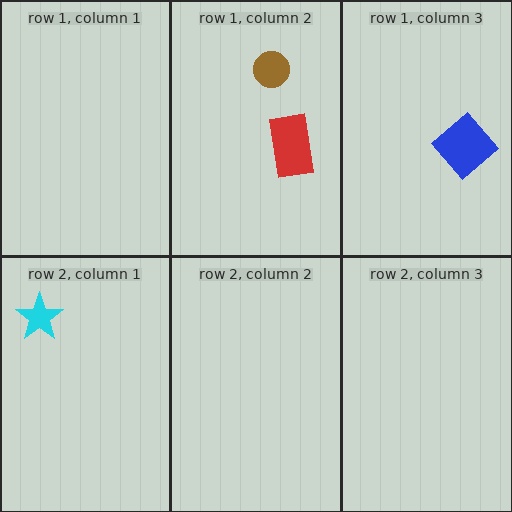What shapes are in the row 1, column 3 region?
The blue diamond.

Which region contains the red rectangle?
The row 1, column 2 region.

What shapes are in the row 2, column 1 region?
The cyan star.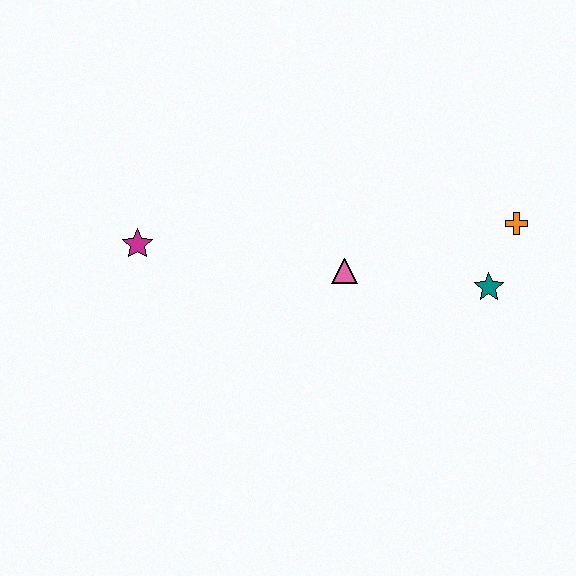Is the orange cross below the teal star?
No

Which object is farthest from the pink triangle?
The magenta star is farthest from the pink triangle.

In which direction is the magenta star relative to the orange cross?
The magenta star is to the left of the orange cross.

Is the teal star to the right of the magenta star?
Yes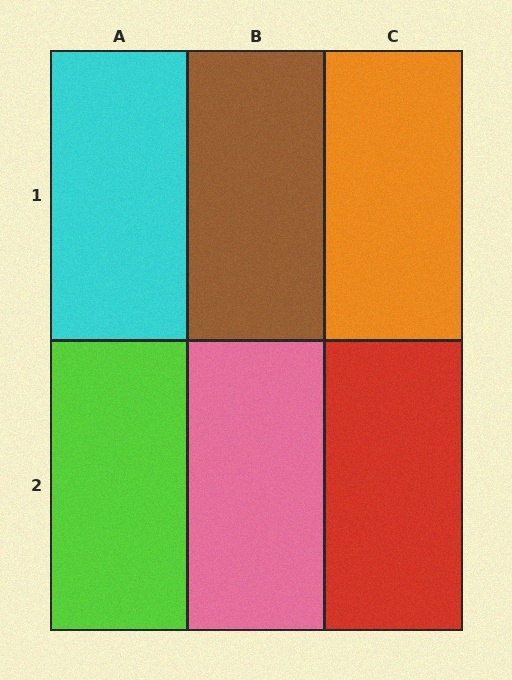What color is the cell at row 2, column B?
Pink.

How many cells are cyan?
1 cell is cyan.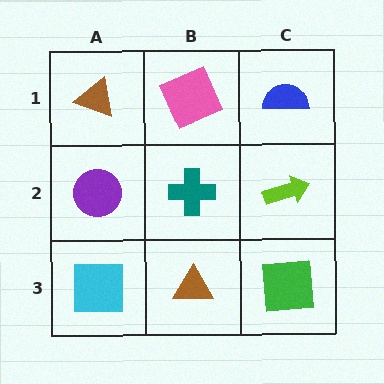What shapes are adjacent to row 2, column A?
A brown triangle (row 1, column A), a cyan square (row 3, column A), a teal cross (row 2, column B).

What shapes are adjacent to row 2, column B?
A pink square (row 1, column B), a brown triangle (row 3, column B), a purple circle (row 2, column A), a lime arrow (row 2, column C).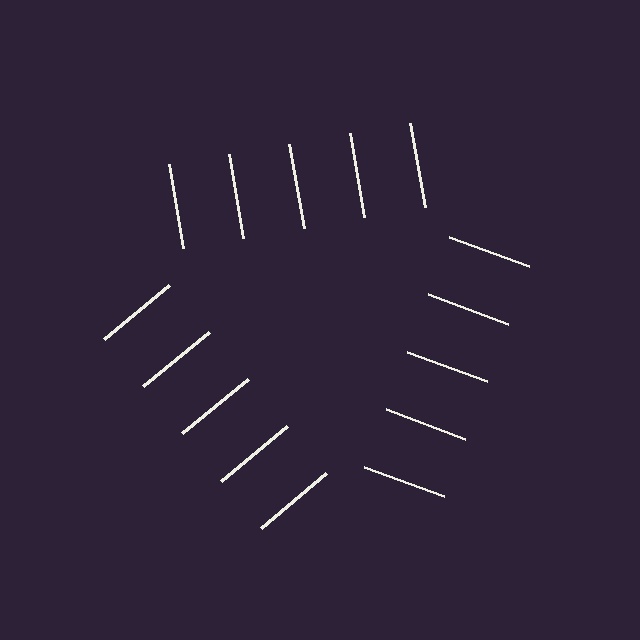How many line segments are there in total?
15 — 5 along each of the 3 edges.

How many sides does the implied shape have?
3 sides — the line-ends trace a triangle.